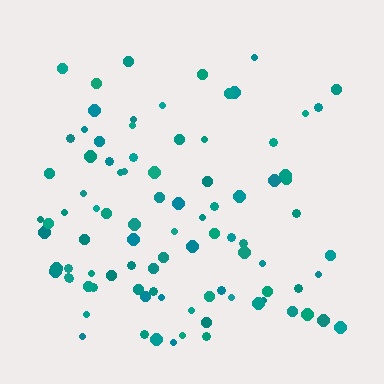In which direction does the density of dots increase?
From top to bottom, with the bottom side densest.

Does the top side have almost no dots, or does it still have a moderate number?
Still a moderate number, just noticeably fewer than the bottom.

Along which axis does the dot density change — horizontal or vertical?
Vertical.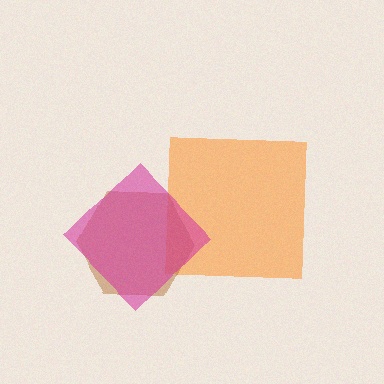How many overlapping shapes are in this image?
There are 3 overlapping shapes in the image.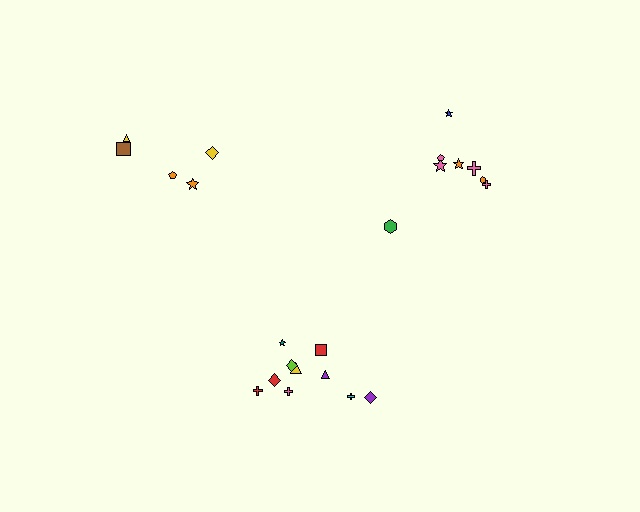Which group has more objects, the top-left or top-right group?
The top-right group.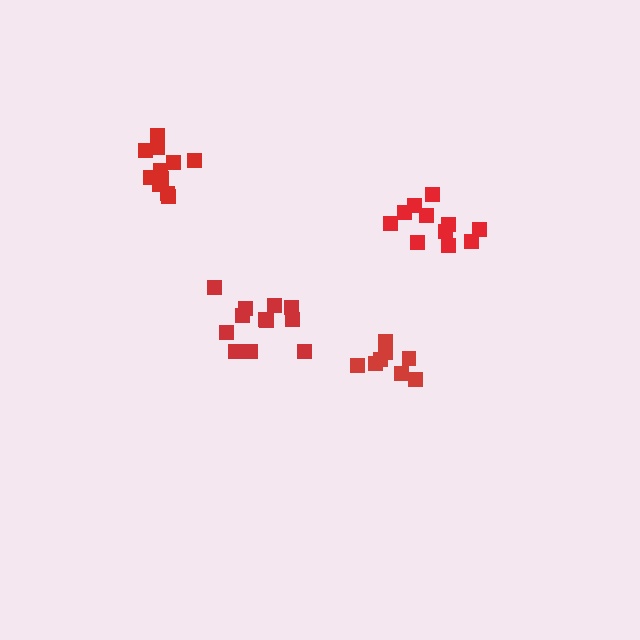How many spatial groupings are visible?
There are 4 spatial groupings.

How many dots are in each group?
Group 1: 12 dots, Group 2: 8 dots, Group 3: 11 dots, Group 4: 11 dots (42 total).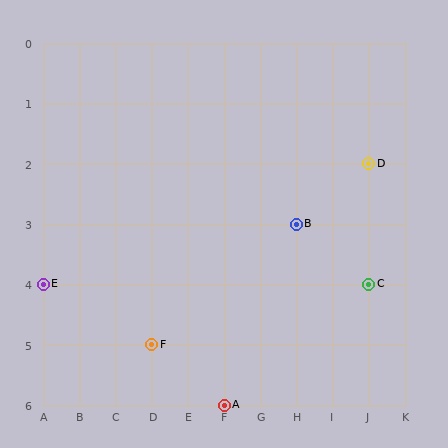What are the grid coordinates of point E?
Point E is at grid coordinates (A, 4).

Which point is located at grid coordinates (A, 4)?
Point E is at (A, 4).